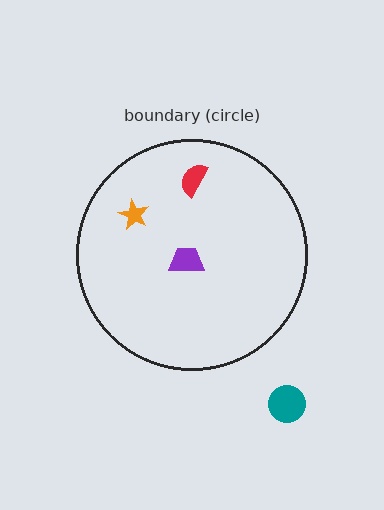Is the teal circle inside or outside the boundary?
Outside.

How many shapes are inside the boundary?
3 inside, 1 outside.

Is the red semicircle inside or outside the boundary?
Inside.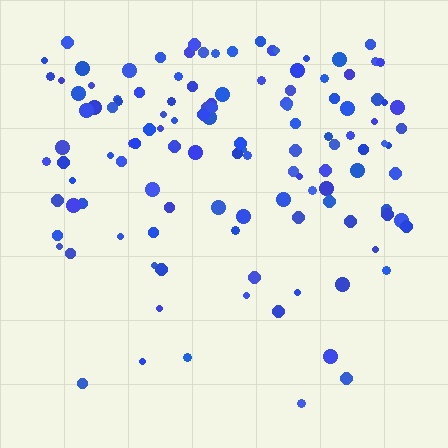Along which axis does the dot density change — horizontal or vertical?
Vertical.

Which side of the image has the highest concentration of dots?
The top.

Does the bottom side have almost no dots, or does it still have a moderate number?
Still a moderate number, just noticeably fewer than the top.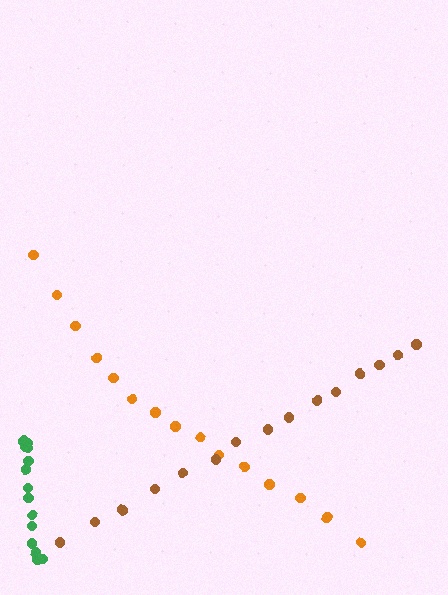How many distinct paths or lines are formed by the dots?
There are 3 distinct paths.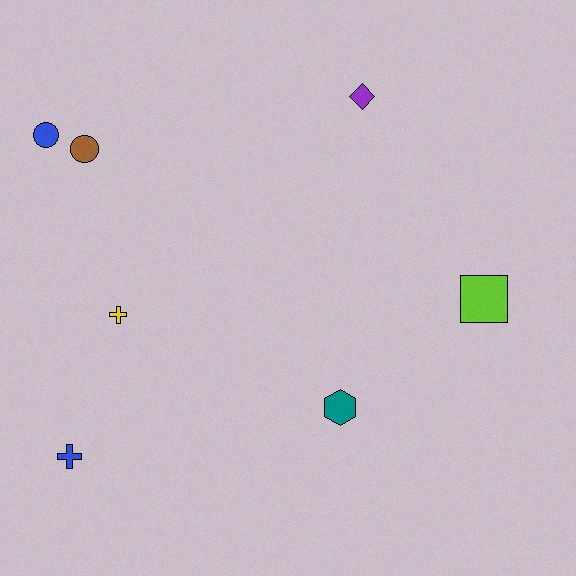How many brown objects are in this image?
There is 1 brown object.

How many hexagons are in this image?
There is 1 hexagon.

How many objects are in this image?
There are 7 objects.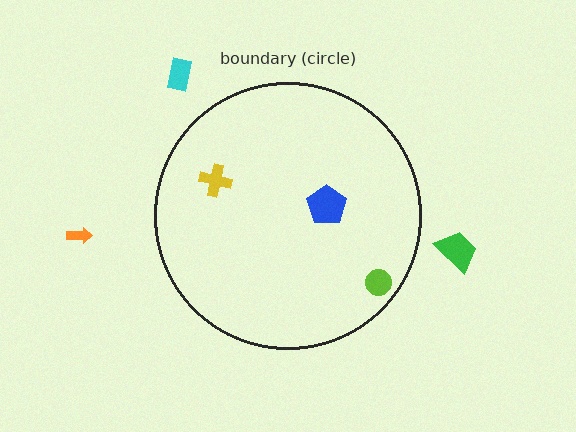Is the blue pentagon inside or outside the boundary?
Inside.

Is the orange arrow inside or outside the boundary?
Outside.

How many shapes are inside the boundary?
3 inside, 3 outside.